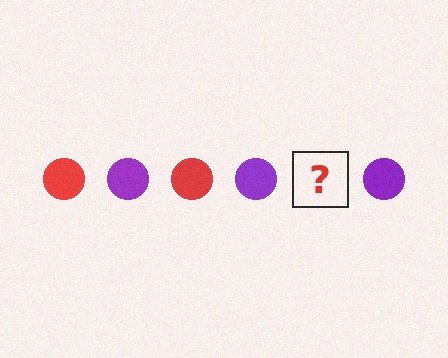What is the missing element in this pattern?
The missing element is a red circle.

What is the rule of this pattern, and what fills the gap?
The rule is that the pattern cycles through red, purple circles. The gap should be filled with a red circle.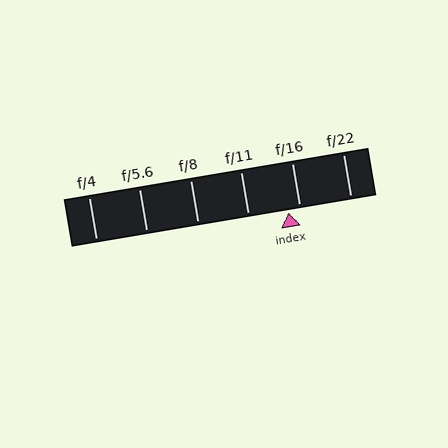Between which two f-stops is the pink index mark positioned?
The index mark is between f/11 and f/16.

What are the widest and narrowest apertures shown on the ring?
The widest aperture shown is f/4 and the narrowest is f/22.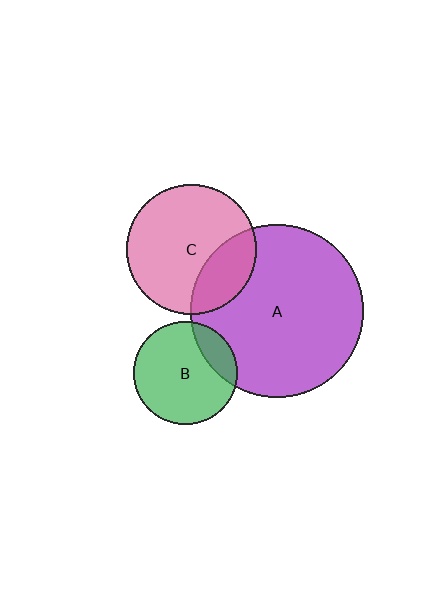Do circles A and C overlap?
Yes.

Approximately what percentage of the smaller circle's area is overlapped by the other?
Approximately 25%.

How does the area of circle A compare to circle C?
Approximately 1.8 times.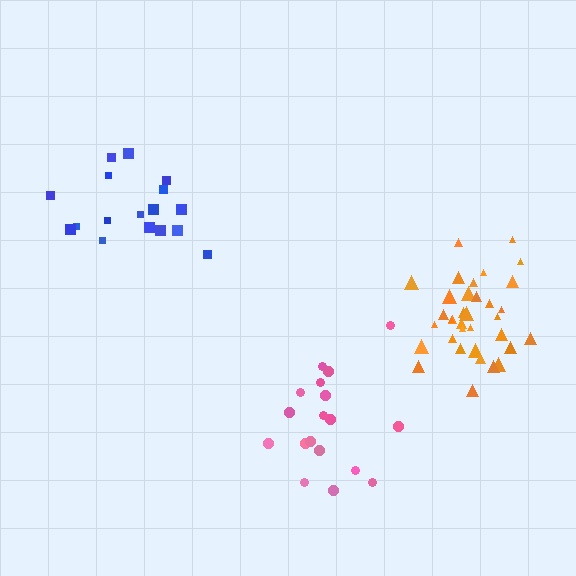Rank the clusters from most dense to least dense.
orange, pink, blue.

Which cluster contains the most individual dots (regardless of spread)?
Orange (35).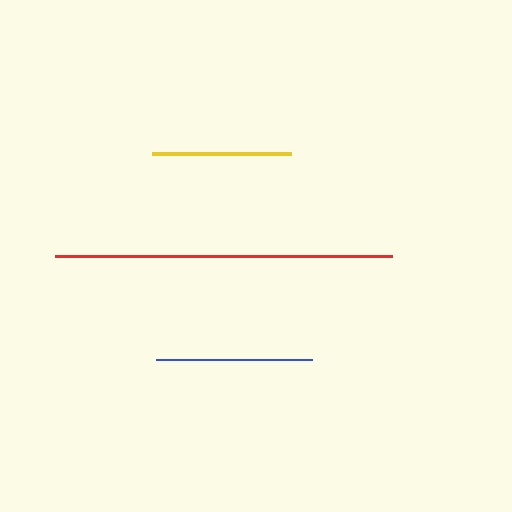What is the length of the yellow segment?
The yellow segment is approximately 139 pixels long.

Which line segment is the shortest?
The yellow line is the shortest at approximately 139 pixels.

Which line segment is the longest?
The red line is the longest at approximately 337 pixels.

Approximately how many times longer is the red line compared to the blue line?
The red line is approximately 2.2 times the length of the blue line.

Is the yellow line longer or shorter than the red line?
The red line is longer than the yellow line.